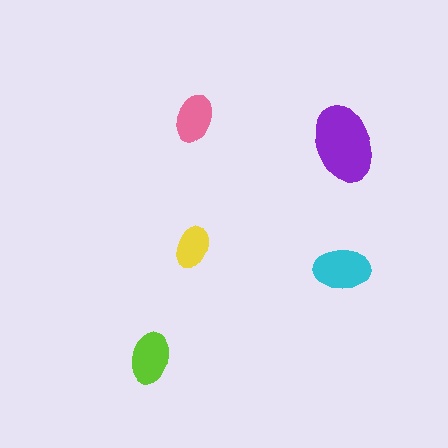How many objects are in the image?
There are 5 objects in the image.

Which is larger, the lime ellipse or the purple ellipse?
The purple one.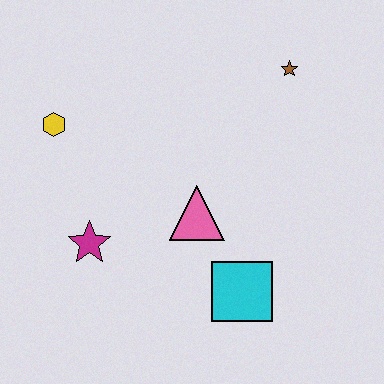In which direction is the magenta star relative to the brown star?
The magenta star is to the left of the brown star.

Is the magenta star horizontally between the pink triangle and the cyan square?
No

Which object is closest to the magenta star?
The pink triangle is closest to the magenta star.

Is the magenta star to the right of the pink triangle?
No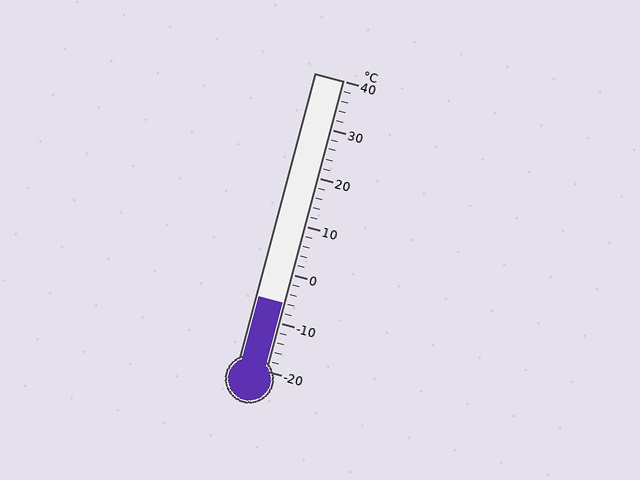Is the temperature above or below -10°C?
The temperature is above -10°C.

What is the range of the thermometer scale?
The thermometer scale ranges from -20°C to 40°C.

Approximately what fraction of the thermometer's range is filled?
The thermometer is filled to approximately 25% of its range.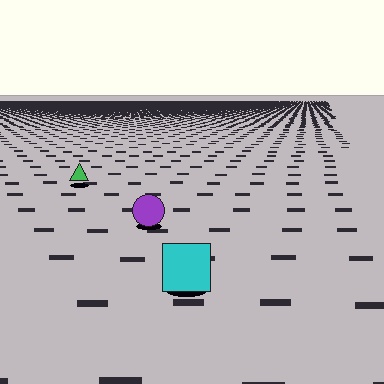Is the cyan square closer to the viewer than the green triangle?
Yes. The cyan square is closer — you can tell from the texture gradient: the ground texture is coarser near it.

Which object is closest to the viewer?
The cyan square is closest. The texture marks near it are larger and more spread out.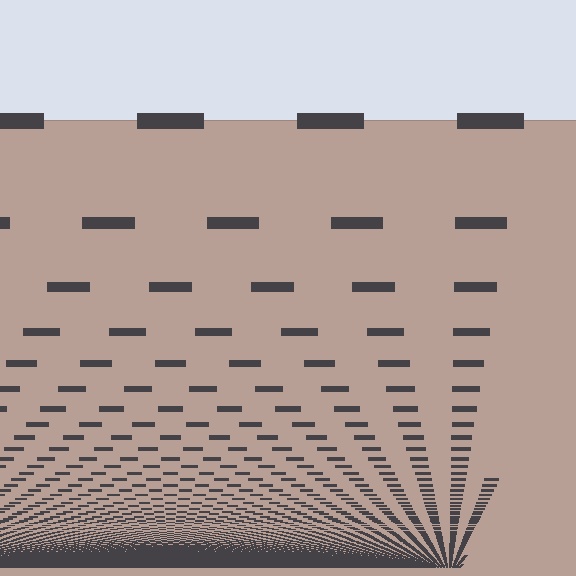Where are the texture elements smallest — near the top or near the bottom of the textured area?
Near the bottom.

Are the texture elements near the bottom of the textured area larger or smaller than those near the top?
Smaller. The gradient is inverted — elements near the bottom are smaller and denser.